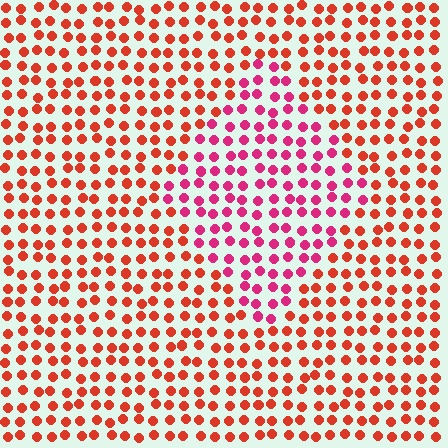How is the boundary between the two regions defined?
The boundary is defined purely by a slight shift in hue (about 35 degrees). Spacing, size, and orientation are identical on both sides.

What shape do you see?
I see a diamond.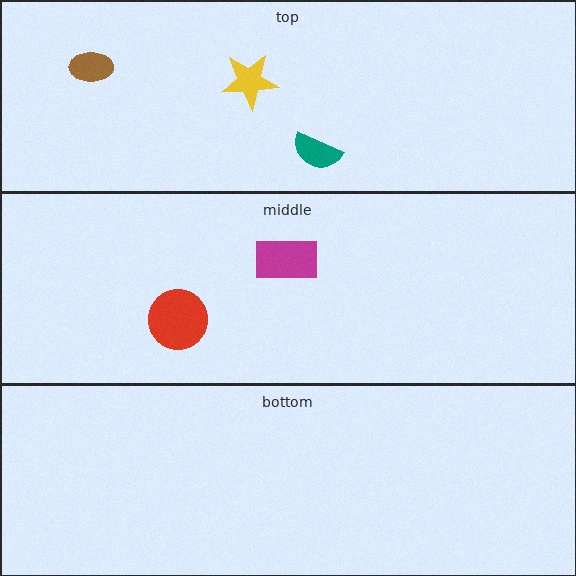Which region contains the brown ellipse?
The top region.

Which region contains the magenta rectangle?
The middle region.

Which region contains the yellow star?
The top region.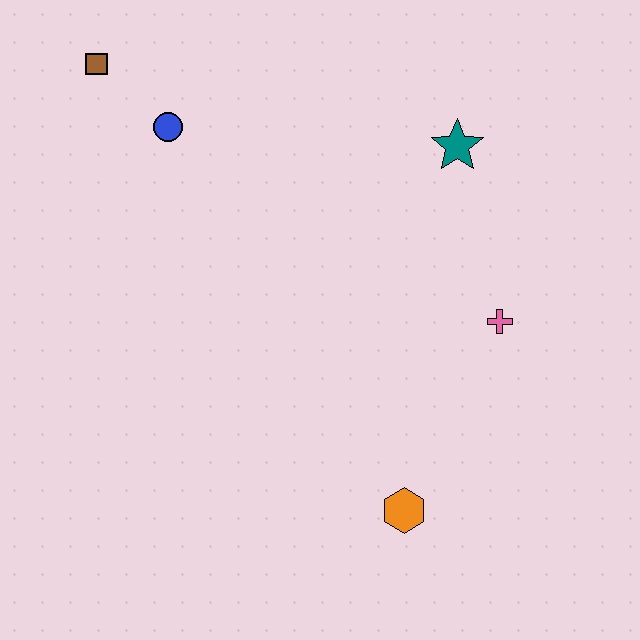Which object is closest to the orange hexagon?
The pink cross is closest to the orange hexagon.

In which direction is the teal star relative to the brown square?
The teal star is to the right of the brown square.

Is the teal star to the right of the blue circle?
Yes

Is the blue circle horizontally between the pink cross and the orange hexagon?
No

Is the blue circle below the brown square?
Yes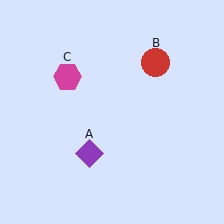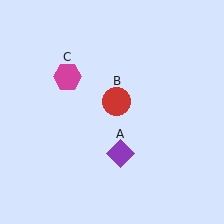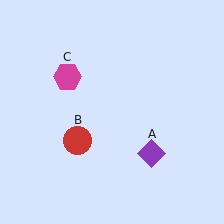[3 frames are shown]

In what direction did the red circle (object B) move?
The red circle (object B) moved down and to the left.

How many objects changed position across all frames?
2 objects changed position: purple diamond (object A), red circle (object B).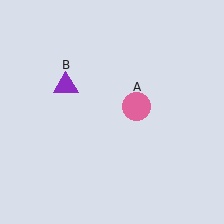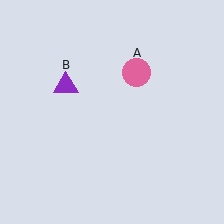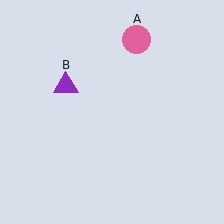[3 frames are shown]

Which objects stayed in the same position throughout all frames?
Purple triangle (object B) remained stationary.